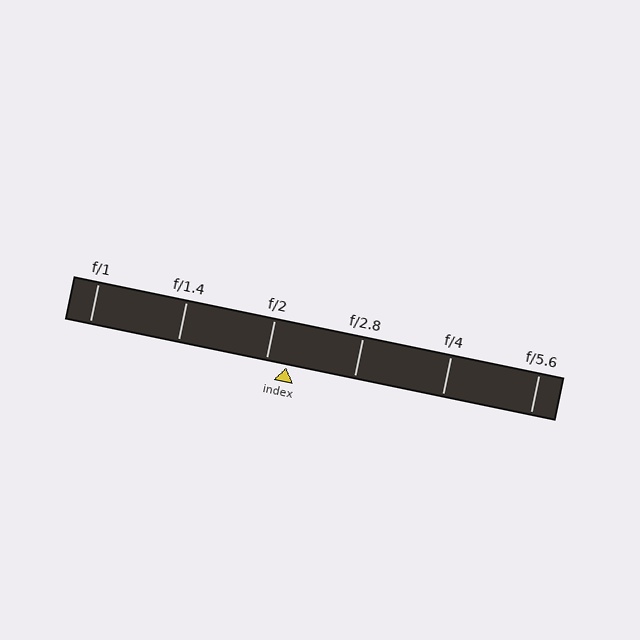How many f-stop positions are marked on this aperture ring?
There are 6 f-stop positions marked.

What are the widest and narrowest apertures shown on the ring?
The widest aperture shown is f/1 and the narrowest is f/5.6.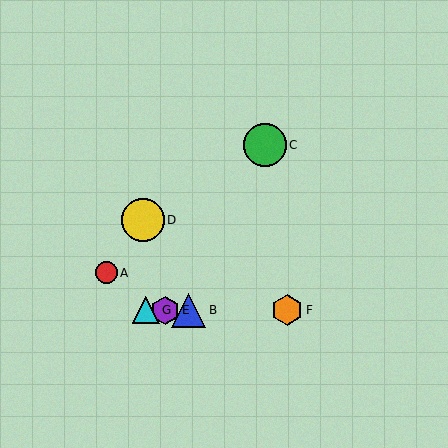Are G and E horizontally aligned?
Yes, both are at y≈310.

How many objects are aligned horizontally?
4 objects (B, E, F, G) are aligned horizontally.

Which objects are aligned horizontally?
Objects B, E, F, G are aligned horizontally.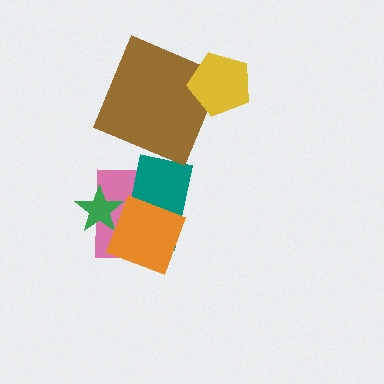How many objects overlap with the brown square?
1 object overlaps with the brown square.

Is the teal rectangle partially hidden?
Yes, it is partially covered by another shape.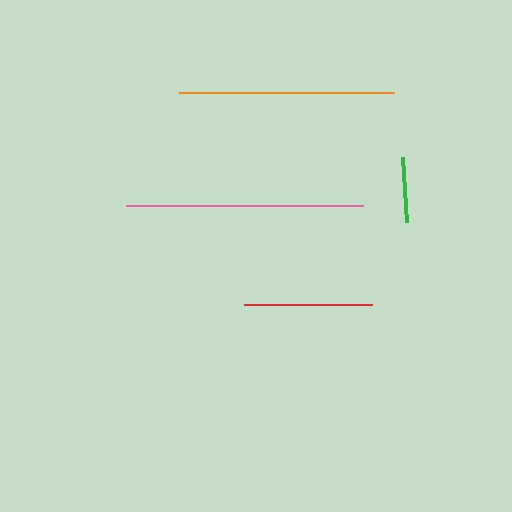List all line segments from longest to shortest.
From longest to shortest: pink, orange, red, green.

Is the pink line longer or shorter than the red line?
The pink line is longer than the red line.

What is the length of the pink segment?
The pink segment is approximately 237 pixels long.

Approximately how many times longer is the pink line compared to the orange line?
The pink line is approximately 1.1 times the length of the orange line.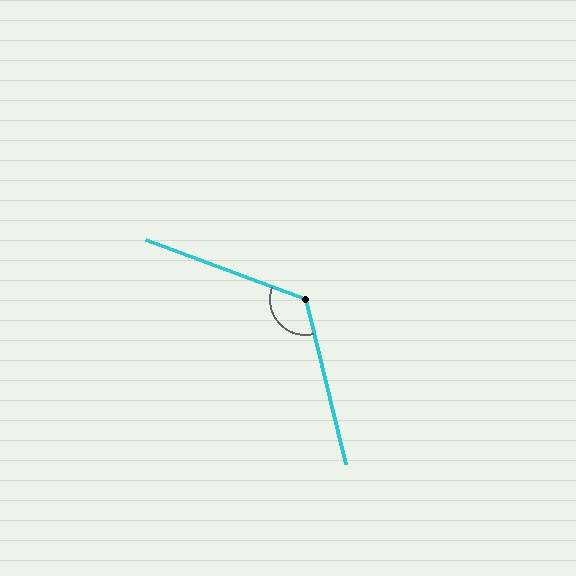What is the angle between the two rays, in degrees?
Approximately 124 degrees.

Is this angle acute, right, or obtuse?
It is obtuse.